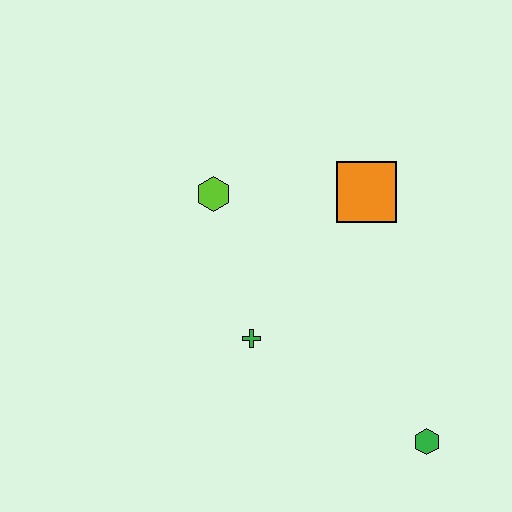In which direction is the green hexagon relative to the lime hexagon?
The green hexagon is below the lime hexagon.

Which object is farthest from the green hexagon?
The lime hexagon is farthest from the green hexagon.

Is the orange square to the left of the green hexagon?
Yes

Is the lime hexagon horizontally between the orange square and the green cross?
No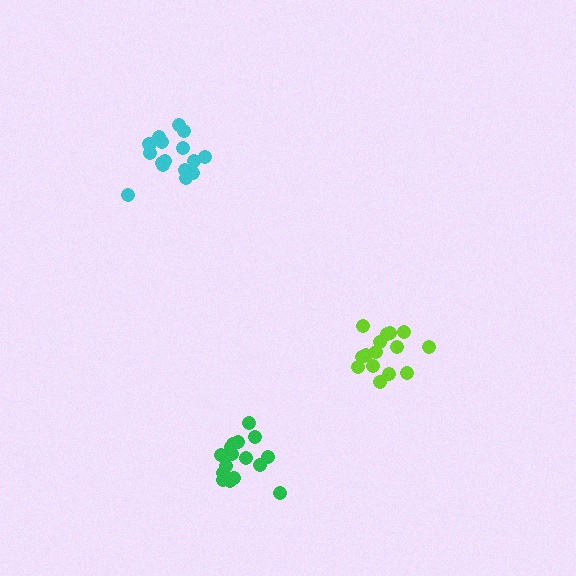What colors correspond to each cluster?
The clusters are colored: cyan, lime, green.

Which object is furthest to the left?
The cyan cluster is leftmost.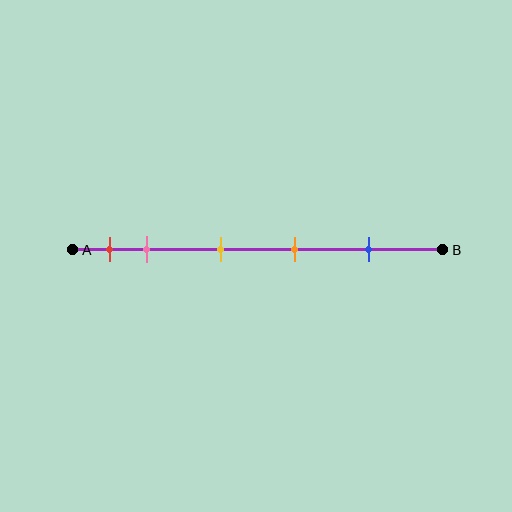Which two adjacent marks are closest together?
The red and pink marks are the closest adjacent pair.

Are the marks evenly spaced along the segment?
No, the marks are not evenly spaced.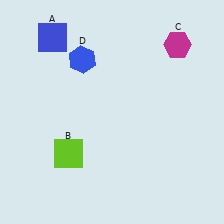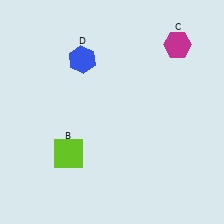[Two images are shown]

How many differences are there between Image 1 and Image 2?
There is 1 difference between the two images.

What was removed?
The blue square (A) was removed in Image 2.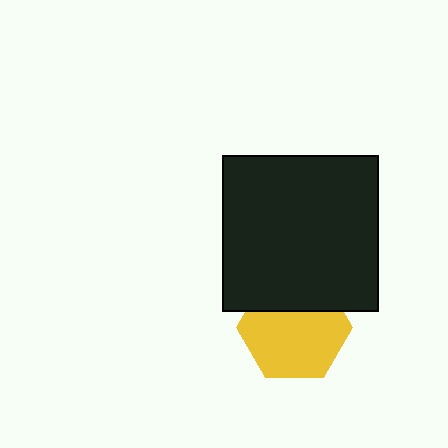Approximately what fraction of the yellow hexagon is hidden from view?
Roughly 30% of the yellow hexagon is hidden behind the black square.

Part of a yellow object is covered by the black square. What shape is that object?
It is a hexagon.